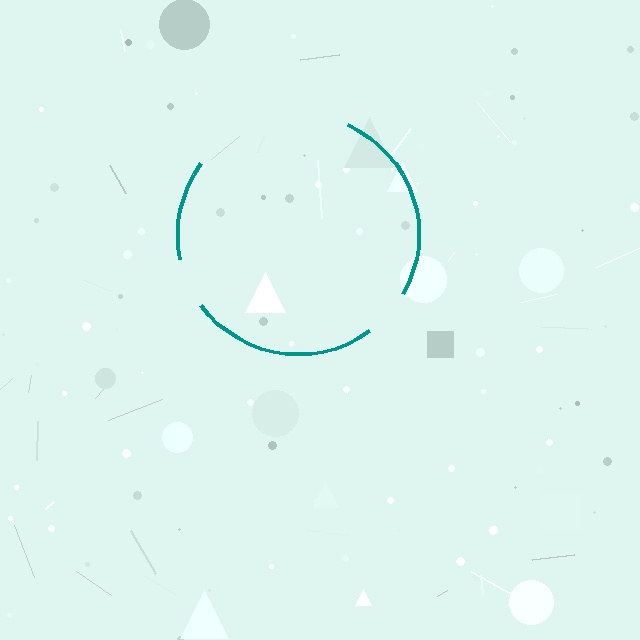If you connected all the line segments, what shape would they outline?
They would outline a circle.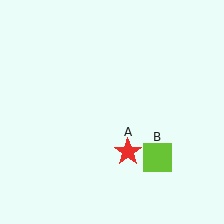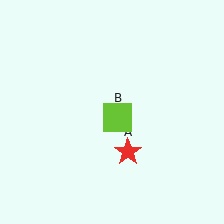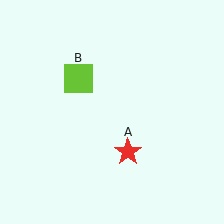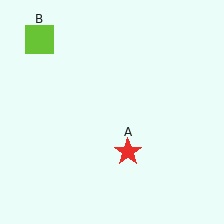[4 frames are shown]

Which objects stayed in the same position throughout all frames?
Red star (object A) remained stationary.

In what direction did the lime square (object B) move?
The lime square (object B) moved up and to the left.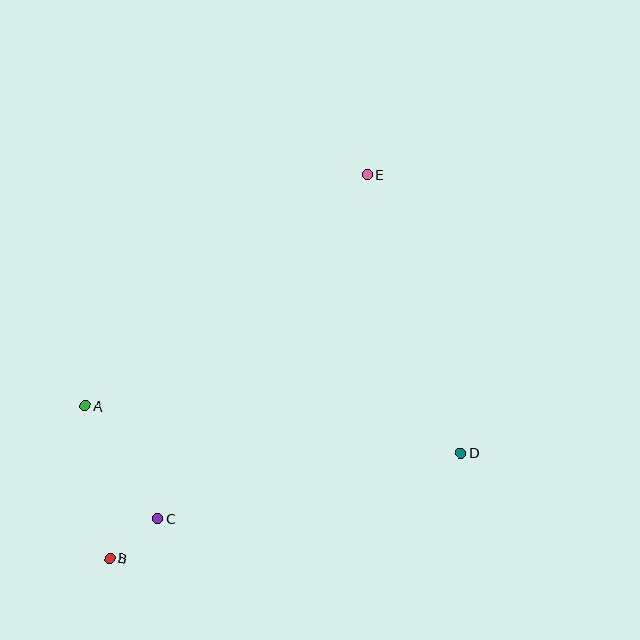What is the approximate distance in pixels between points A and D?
The distance between A and D is approximately 378 pixels.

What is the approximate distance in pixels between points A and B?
The distance between A and B is approximately 155 pixels.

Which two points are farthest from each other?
Points B and E are farthest from each other.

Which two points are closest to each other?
Points B and C are closest to each other.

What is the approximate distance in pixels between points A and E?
The distance between A and E is approximately 364 pixels.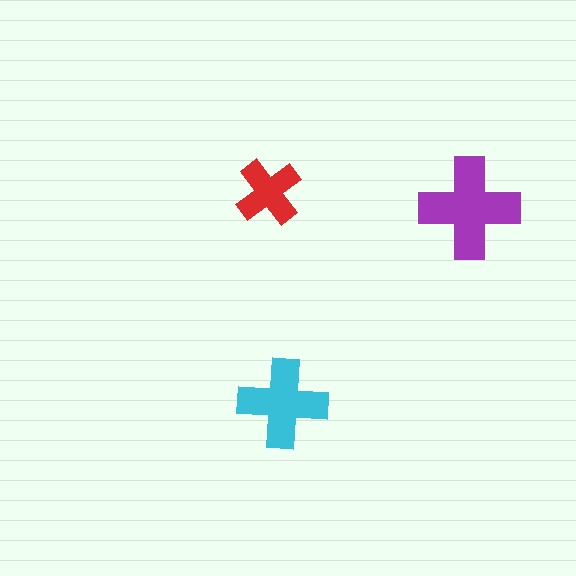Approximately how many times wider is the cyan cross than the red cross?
About 1.5 times wider.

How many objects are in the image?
There are 3 objects in the image.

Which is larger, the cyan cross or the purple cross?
The purple one.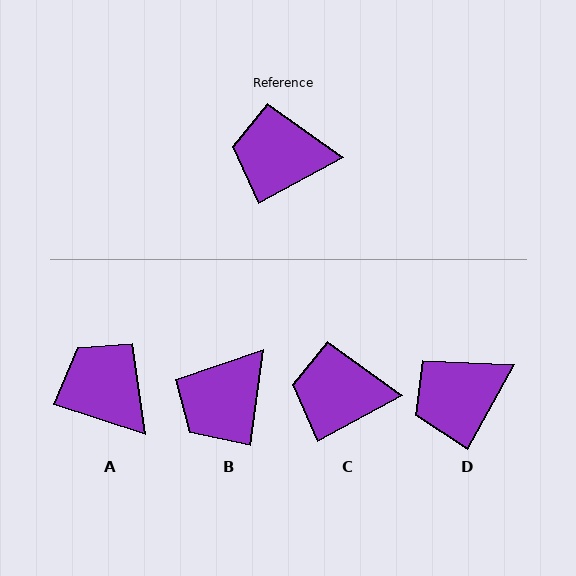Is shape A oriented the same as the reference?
No, it is off by about 46 degrees.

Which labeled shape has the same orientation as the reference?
C.